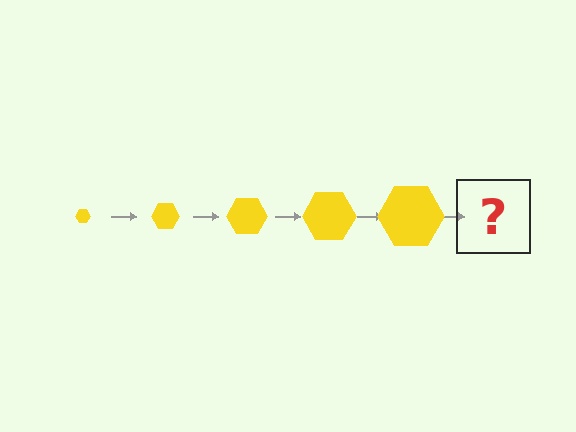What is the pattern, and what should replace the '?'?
The pattern is that the hexagon gets progressively larger each step. The '?' should be a yellow hexagon, larger than the previous one.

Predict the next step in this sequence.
The next step is a yellow hexagon, larger than the previous one.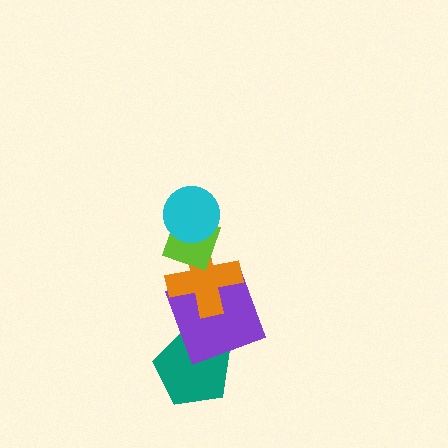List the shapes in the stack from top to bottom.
From top to bottom: the cyan circle, the lime diamond, the orange cross, the purple square, the teal pentagon.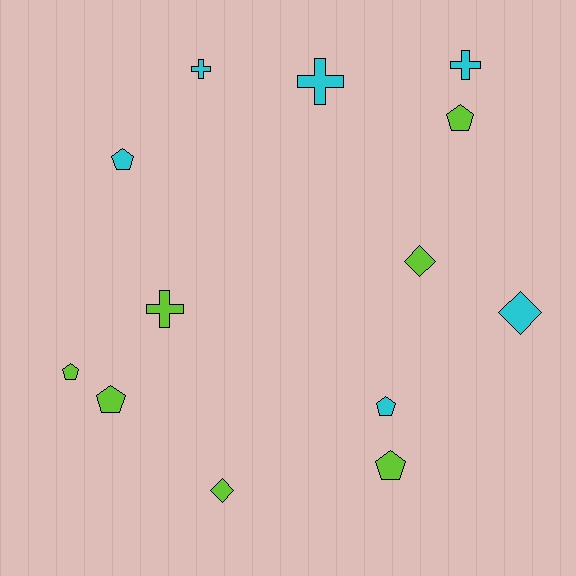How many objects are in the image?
There are 13 objects.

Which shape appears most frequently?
Pentagon, with 6 objects.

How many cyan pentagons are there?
There are 2 cyan pentagons.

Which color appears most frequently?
Lime, with 7 objects.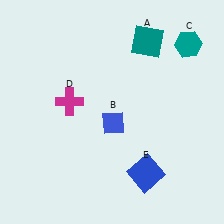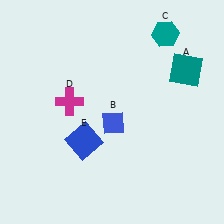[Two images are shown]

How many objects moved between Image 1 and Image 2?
3 objects moved between the two images.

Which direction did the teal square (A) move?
The teal square (A) moved right.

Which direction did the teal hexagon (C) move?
The teal hexagon (C) moved left.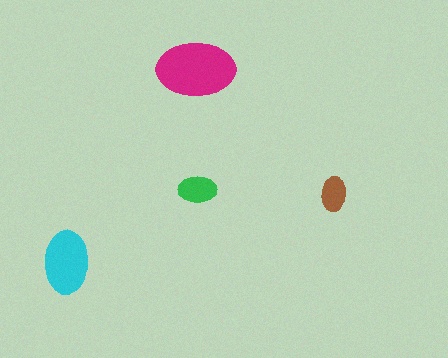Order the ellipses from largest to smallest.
the magenta one, the cyan one, the green one, the brown one.